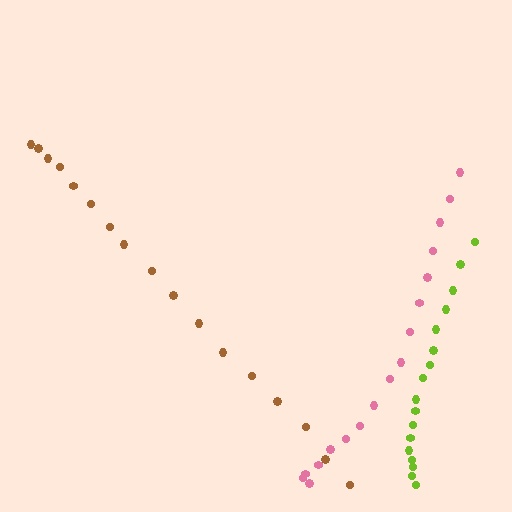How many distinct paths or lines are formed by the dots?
There are 3 distinct paths.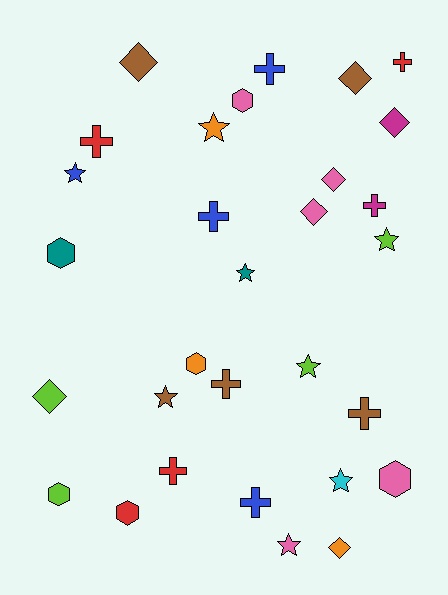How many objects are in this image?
There are 30 objects.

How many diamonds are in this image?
There are 7 diamonds.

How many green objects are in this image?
There are no green objects.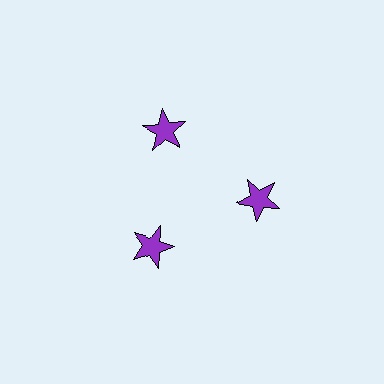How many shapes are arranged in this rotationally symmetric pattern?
There are 3 shapes, arranged in 3 groups of 1.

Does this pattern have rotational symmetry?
Yes, this pattern has 3-fold rotational symmetry. It looks the same after rotating 120 degrees around the center.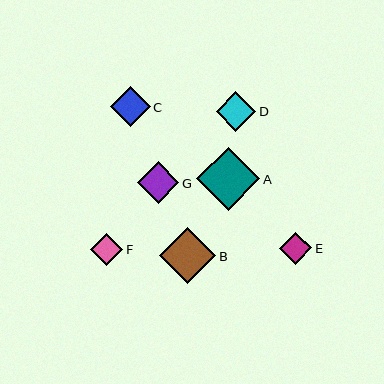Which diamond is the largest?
Diamond A is the largest with a size of approximately 63 pixels.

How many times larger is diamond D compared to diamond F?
Diamond D is approximately 1.2 times the size of diamond F.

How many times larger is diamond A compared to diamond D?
Diamond A is approximately 1.6 times the size of diamond D.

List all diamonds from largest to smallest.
From largest to smallest: A, B, G, C, D, E, F.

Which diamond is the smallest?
Diamond F is the smallest with a size of approximately 32 pixels.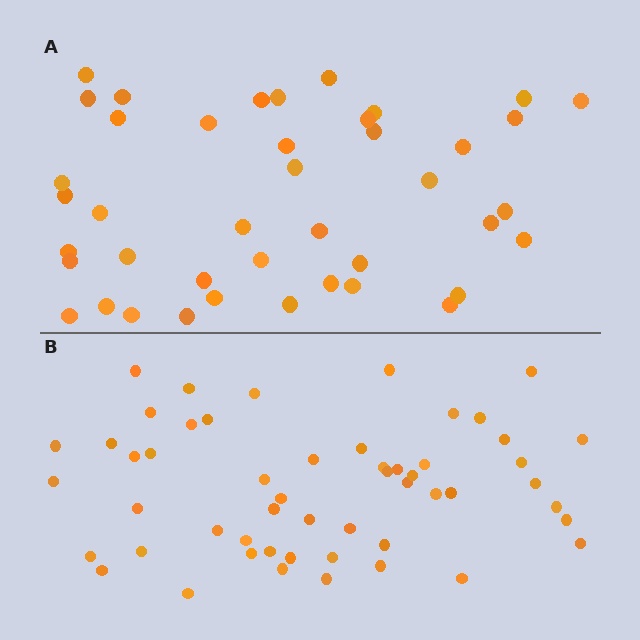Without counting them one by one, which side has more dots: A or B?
Region B (the bottom region) has more dots.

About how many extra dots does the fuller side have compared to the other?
Region B has roughly 12 or so more dots than region A.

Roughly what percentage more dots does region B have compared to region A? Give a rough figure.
About 25% more.